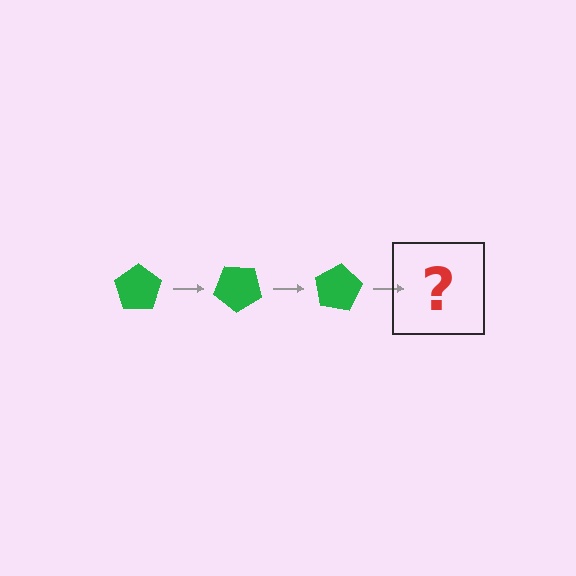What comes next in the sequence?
The next element should be a green pentagon rotated 120 degrees.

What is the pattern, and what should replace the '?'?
The pattern is that the pentagon rotates 40 degrees each step. The '?' should be a green pentagon rotated 120 degrees.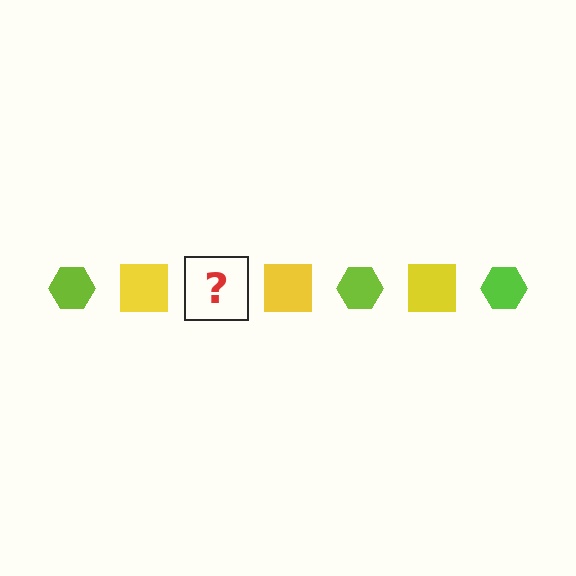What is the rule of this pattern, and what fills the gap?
The rule is that the pattern alternates between lime hexagon and yellow square. The gap should be filled with a lime hexagon.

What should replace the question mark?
The question mark should be replaced with a lime hexagon.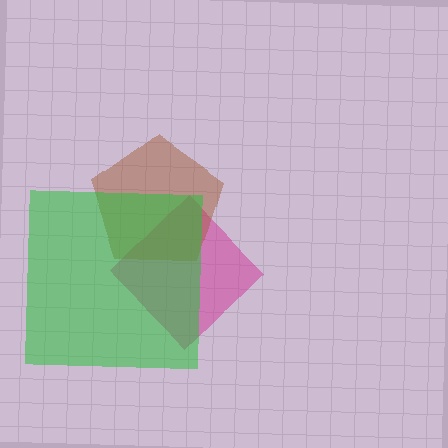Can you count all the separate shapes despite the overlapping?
Yes, there are 3 separate shapes.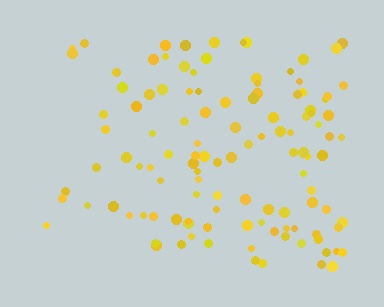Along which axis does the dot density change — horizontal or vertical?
Horizontal.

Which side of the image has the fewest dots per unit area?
The left.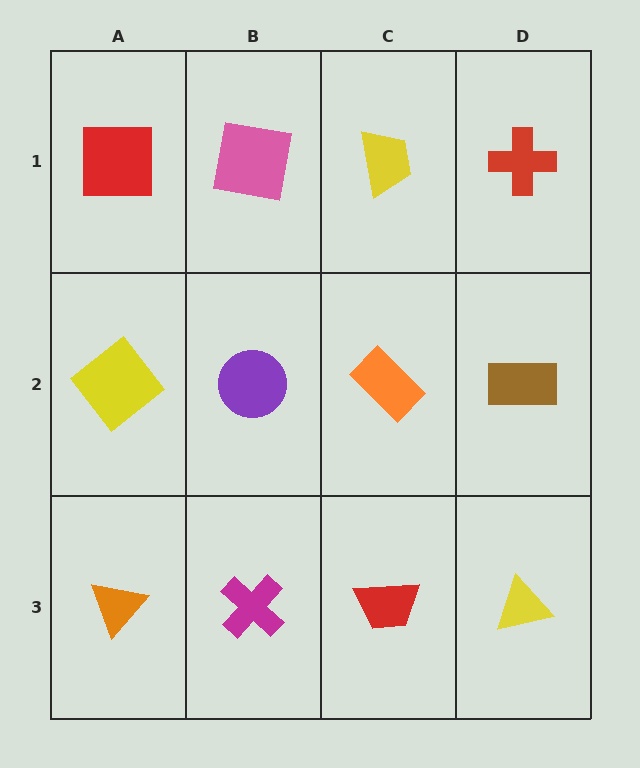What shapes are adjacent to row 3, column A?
A yellow diamond (row 2, column A), a magenta cross (row 3, column B).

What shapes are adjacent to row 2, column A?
A red square (row 1, column A), an orange triangle (row 3, column A), a purple circle (row 2, column B).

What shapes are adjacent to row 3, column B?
A purple circle (row 2, column B), an orange triangle (row 3, column A), a red trapezoid (row 3, column C).